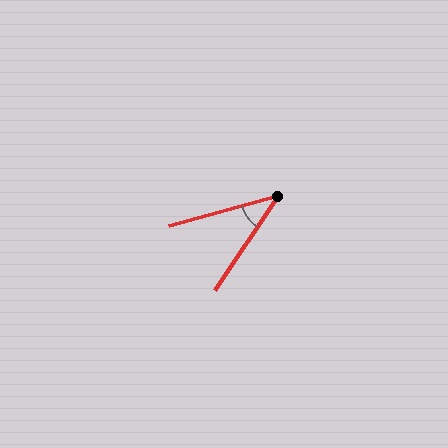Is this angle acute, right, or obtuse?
It is acute.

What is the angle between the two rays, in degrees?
Approximately 41 degrees.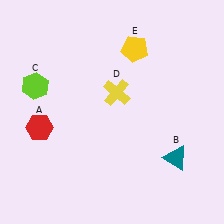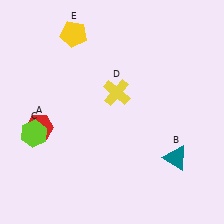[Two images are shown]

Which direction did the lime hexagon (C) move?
The lime hexagon (C) moved down.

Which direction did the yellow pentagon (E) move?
The yellow pentagon (E) moved left.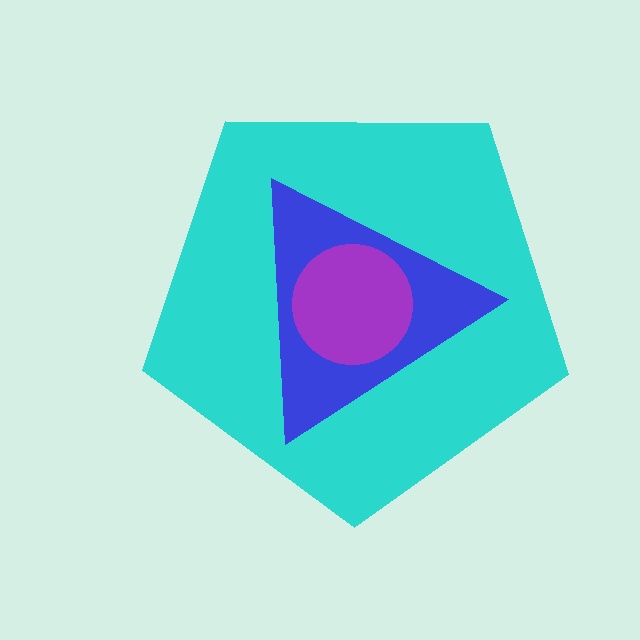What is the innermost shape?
The purple circle.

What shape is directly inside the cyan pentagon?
The blue triangle.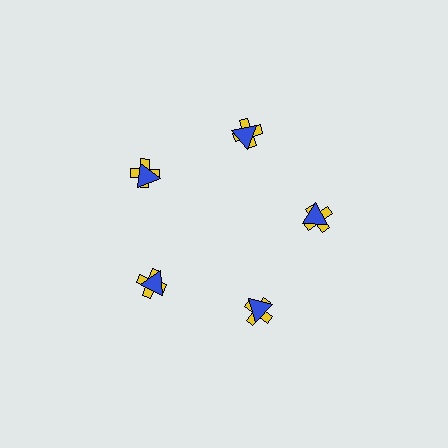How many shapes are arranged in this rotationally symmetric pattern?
There are 10 shapes, arranged in 5 groups of 2.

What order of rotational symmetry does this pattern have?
This pattern has 5-fold rotational symmetry.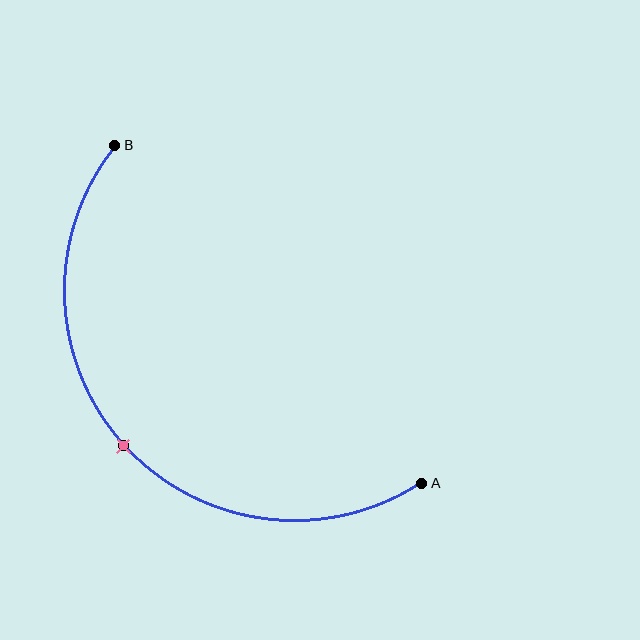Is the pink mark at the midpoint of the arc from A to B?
Yes. The pink mark lies on the arc at equal arc-length from both A and B — it is the arc midpoint.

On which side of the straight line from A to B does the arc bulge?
The arc bulges below and to the left of the straight line connecting A and B.